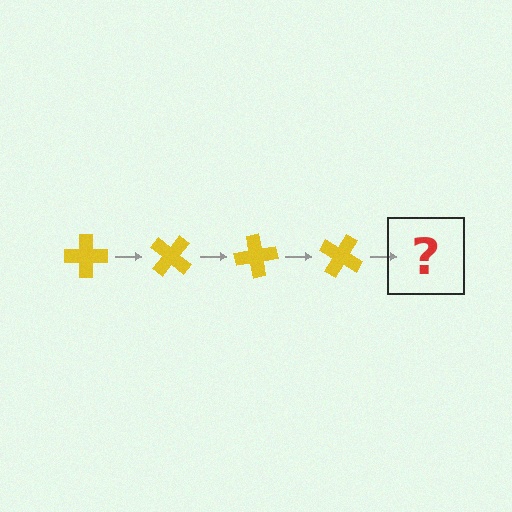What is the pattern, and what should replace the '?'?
The pattern is that the cross rotates 40 degrees each step. The '?' should be a yellow cross rotated 160 degrees.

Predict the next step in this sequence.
The next step is a yellow cross rotated 160 degrees.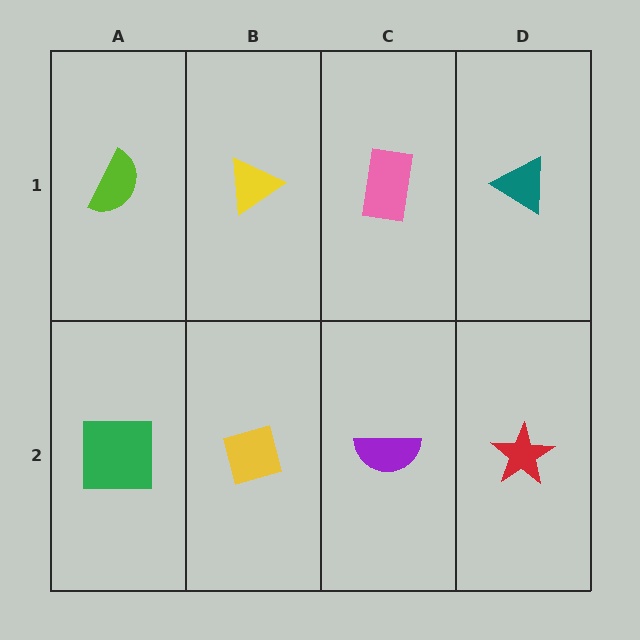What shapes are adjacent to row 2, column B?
A yellow triangle (row 1, column B), a green square (row 2, column A), a purple semicircle (row 2, column C).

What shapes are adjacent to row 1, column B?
A yellow diamond (row 2, column B), a lime semicircle (row 1, column A), a pink rectangle (row 1, column C).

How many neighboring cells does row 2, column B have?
3.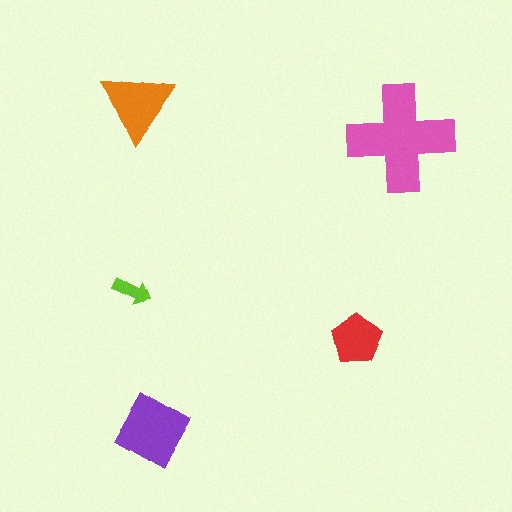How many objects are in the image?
There are 5 objects in the image.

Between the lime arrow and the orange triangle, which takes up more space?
The orange triangle.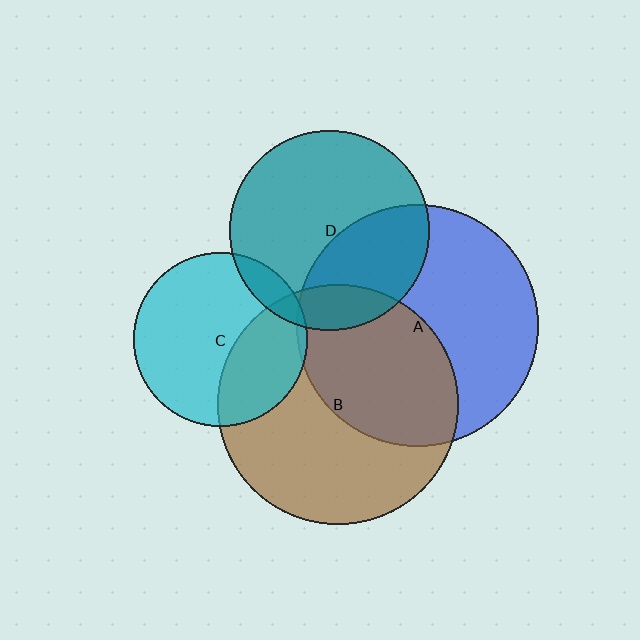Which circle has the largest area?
Circle A (blue).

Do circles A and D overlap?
Yes.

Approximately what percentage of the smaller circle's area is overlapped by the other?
Approximately 35%.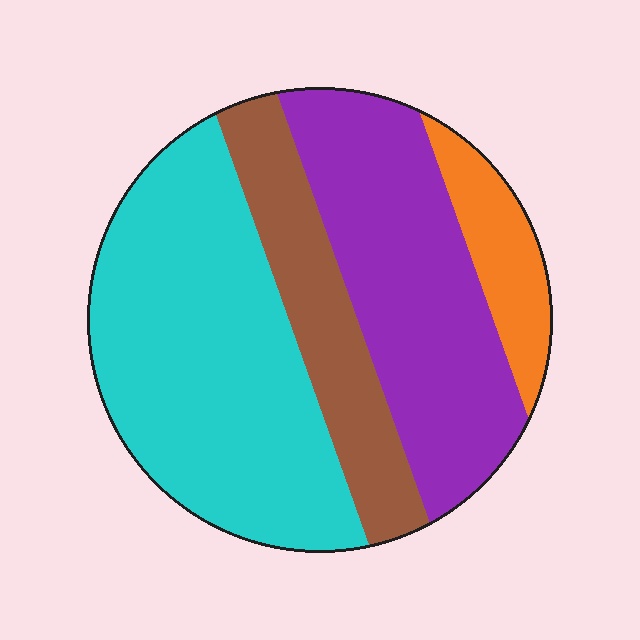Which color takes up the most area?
Cyan, at roughly 40%.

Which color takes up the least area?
Orange, at roughly 10%.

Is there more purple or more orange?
Purple.